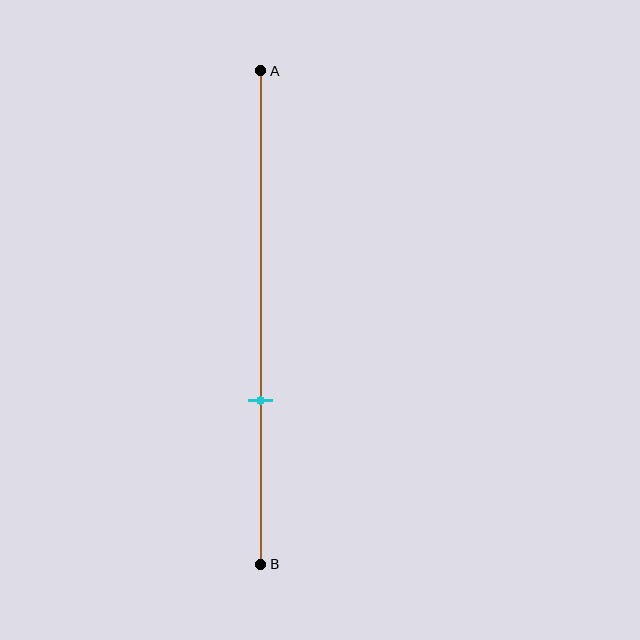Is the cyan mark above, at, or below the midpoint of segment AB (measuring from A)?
The cyan mark is below the midpoint of segment AB.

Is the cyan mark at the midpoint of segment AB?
No, the mark is at about 65% from A, not at the 50% midpoint.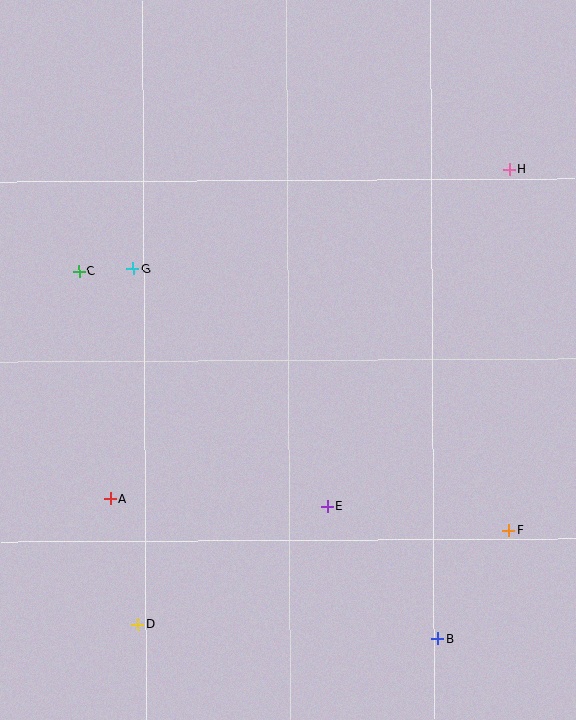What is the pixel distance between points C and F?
The distance between C and F is 502 pixels.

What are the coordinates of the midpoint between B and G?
The midpoint between B and G is at (285, 454).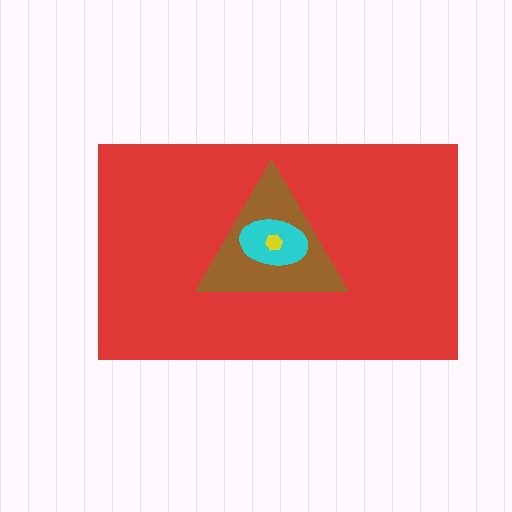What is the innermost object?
The yellow hexagon.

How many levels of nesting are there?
4.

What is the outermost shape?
The red rectangle.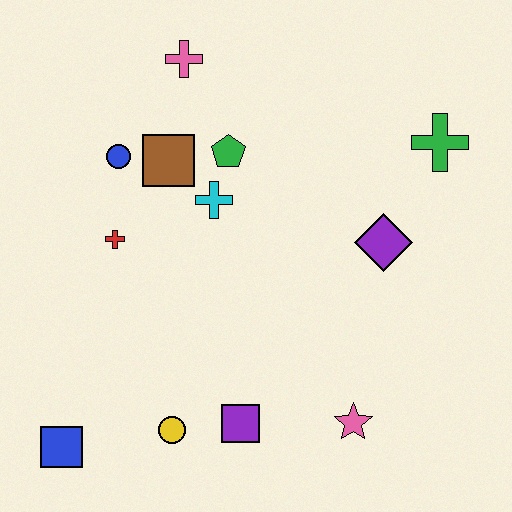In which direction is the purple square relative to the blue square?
The purple square is to the right of the blue square.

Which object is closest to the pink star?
The purple square is closest to the pink star.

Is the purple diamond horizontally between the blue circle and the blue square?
No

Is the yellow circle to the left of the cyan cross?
Yes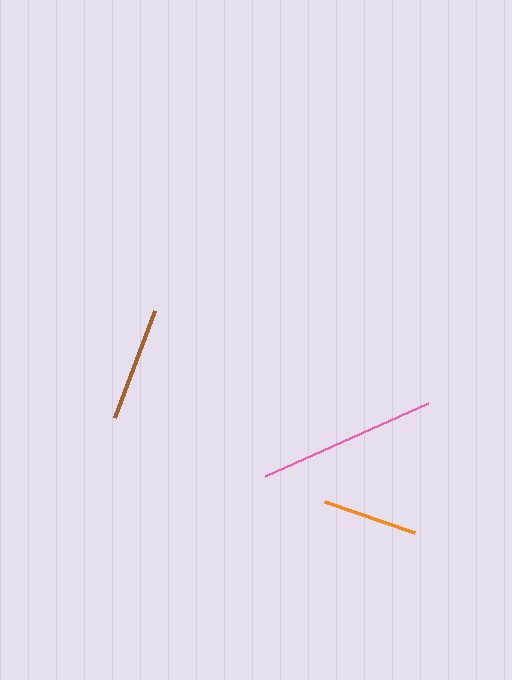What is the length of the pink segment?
The pink segment is approximately 178 pixels long.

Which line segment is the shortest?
The orange line is the shortest at approximately 95 pixels.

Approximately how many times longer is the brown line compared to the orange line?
The brown line is approximately 1.2 times the length of the orange line.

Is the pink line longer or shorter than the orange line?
The pink line is longer than the orange line.